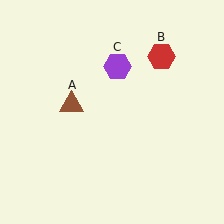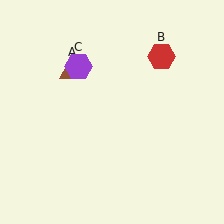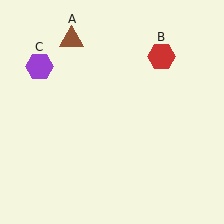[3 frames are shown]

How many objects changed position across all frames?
2 objects changed position: brown triangle (object A), purple hexagon (object C).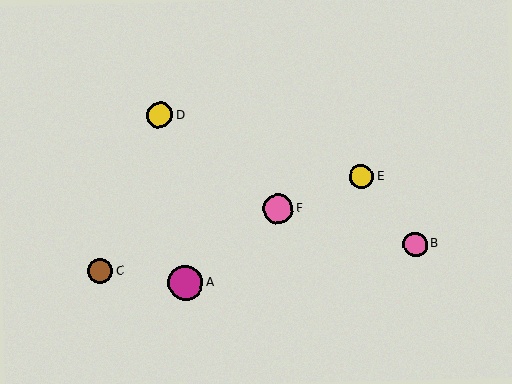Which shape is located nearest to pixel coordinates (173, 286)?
The magenta circle (labeled A) at (185, 283) is nearest to that location.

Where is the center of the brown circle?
The center of the brown circle is at (100, 271).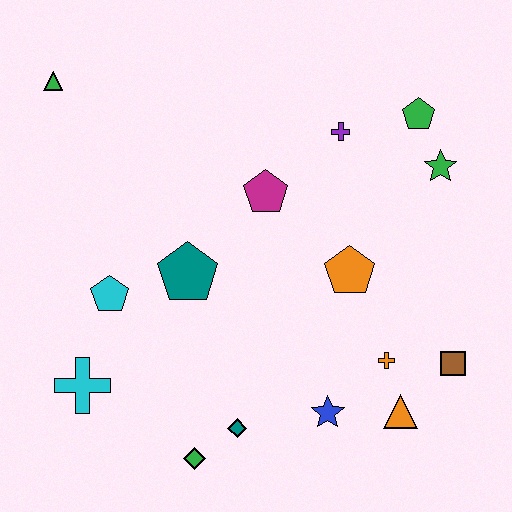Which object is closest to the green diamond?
The teal diamond is closest to the green diamond.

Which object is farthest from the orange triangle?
The green triangle is farthest from the orange triangle.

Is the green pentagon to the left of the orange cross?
No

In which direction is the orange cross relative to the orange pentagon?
The orange cross is below the orange pentagon.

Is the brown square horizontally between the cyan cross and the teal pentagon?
No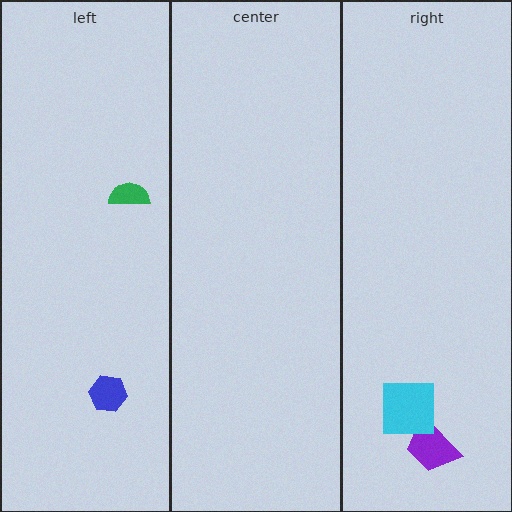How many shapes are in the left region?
2.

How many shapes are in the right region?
2.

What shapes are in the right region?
The purple trapezoid, the cyan square.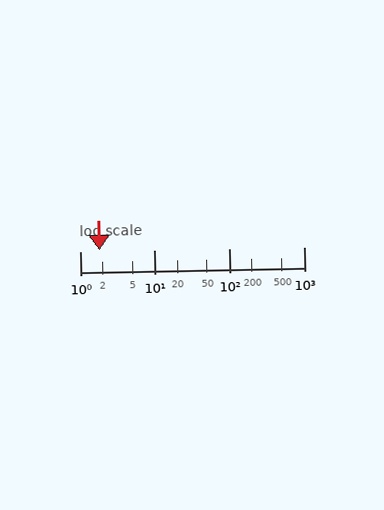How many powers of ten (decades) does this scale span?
The scale spans 3 decades, from 1 to 1000.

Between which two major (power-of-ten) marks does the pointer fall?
The pointer is between 1 and 10.